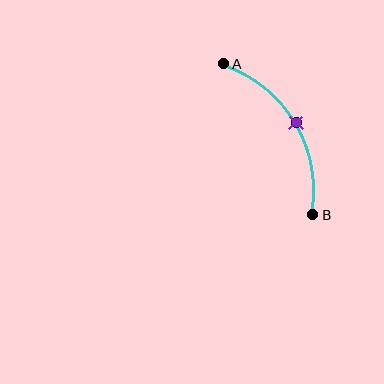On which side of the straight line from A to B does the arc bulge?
The arc bulges to the right of the straight line connecting A and B.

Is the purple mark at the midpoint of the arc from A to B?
Yes. The purple mark lies on the arc at equal arc-length from both A and B — it is the arc midpoint.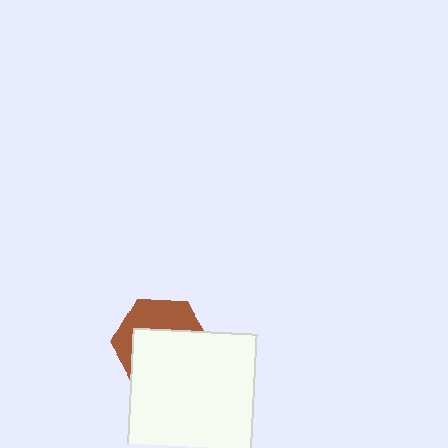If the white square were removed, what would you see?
You would see the complete brown hexagon.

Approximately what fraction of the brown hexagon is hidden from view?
Roughly 62% of the brown hexagon is hidden behind the white square.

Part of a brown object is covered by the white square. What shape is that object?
It is a hexagon.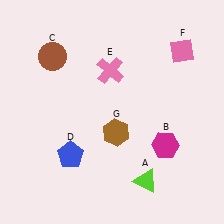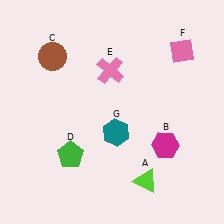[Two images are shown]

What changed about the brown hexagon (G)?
In Image 1, G is brown. In Image 2, it changed to teal.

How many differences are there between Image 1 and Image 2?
There are 2 differences between the two images.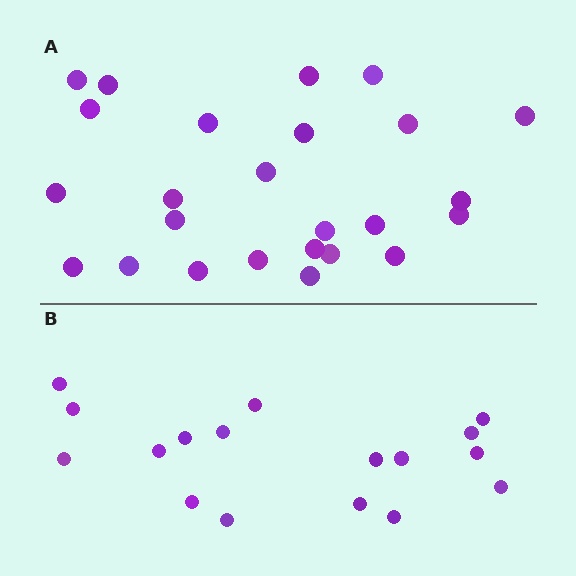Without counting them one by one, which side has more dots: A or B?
Region A (the top region) has more dots.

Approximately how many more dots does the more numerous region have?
Region A has roughly 8 or so more dots than region B.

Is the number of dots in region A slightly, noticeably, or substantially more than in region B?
Region A has substantially more. The ratio is roughly 1.5 to 1.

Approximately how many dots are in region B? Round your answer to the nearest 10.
About 20 dots. (The exact count is 17, which rounds to 20.)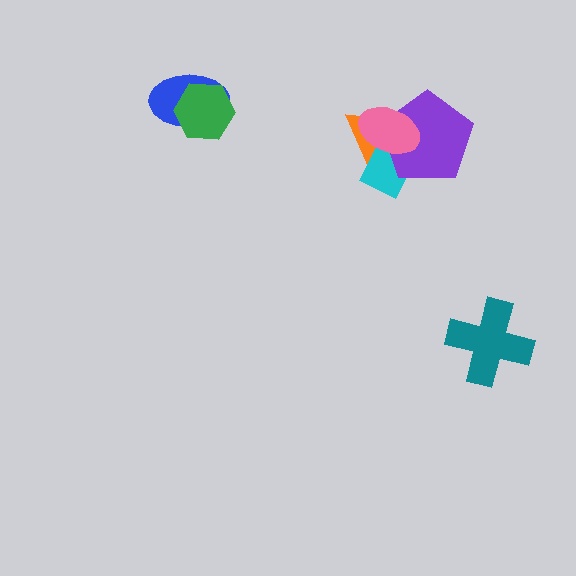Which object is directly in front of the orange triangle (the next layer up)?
The cyan rectangle is directly in front of the orange triangle.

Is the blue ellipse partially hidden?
Yes, it is partially covered by another shape.